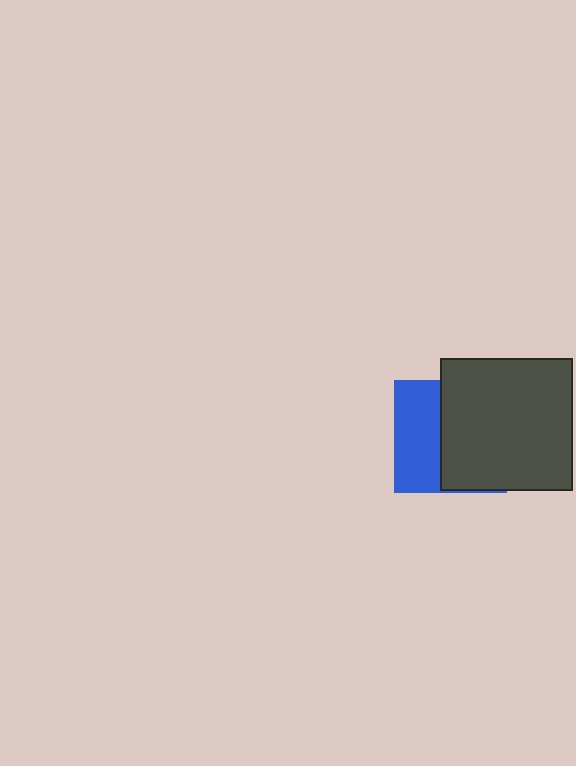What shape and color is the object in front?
The object in front is a dark gray square.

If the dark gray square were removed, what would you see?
You would see the complete blue square.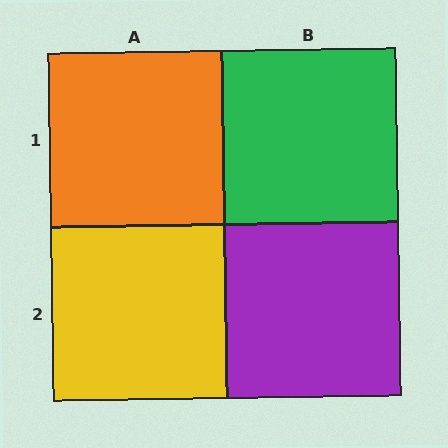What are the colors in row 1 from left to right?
Orange, green.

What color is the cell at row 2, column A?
Yellow.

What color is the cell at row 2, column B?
Purple.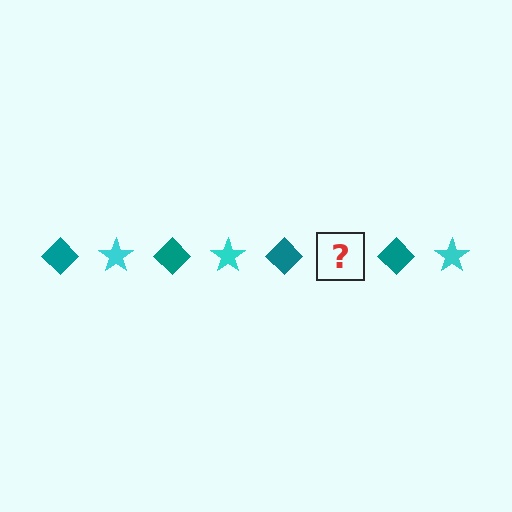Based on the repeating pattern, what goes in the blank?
The blank should be a cyan star.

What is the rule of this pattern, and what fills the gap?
The rule is that the pattern alternates between teal diamond and cyan star. The gap should be filled with a cyan star.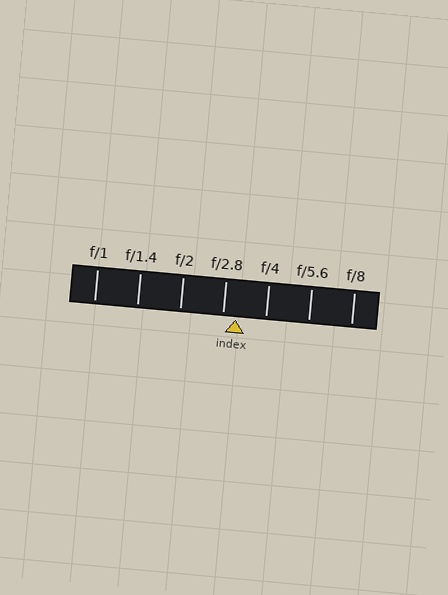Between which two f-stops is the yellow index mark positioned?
The index mark is between f/2.8 and f/4.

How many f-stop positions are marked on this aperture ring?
There are 7 f-stop positions marked.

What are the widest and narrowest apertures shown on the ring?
The widest aperture shown is f/1 and the narrowest is f/8.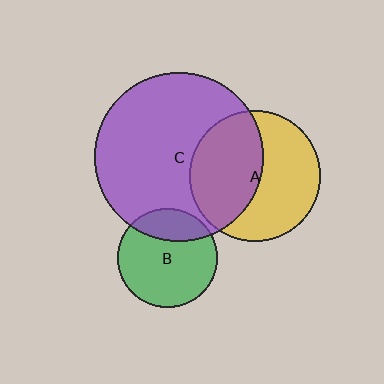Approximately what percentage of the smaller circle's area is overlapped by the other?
Approximately 25%.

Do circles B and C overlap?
Yes.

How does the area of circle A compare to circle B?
Approximately 1.7 times.